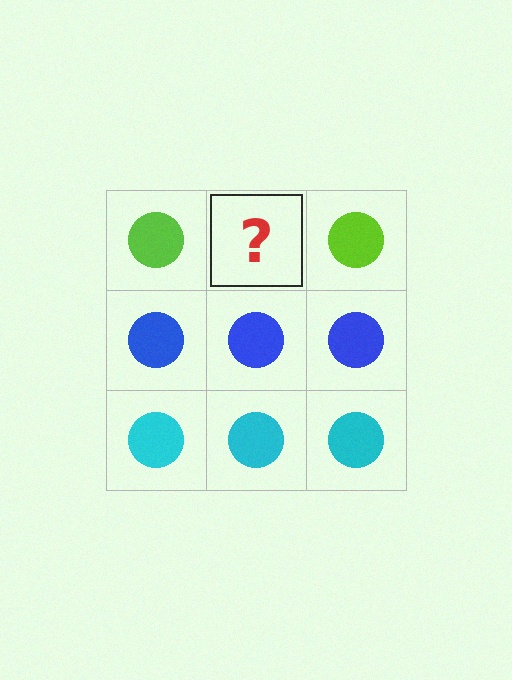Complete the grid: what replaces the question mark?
The question mark should be replaced with a lime circle.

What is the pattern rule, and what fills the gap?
The rule is that each row has a consistent color. The gap should be filled with a lime circle.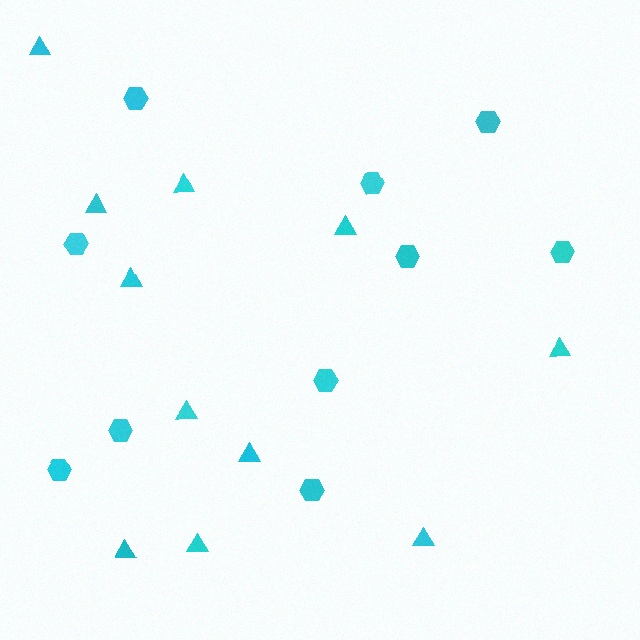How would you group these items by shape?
There are 2 groups: one group of triangles (11) and one group of hexagons (10).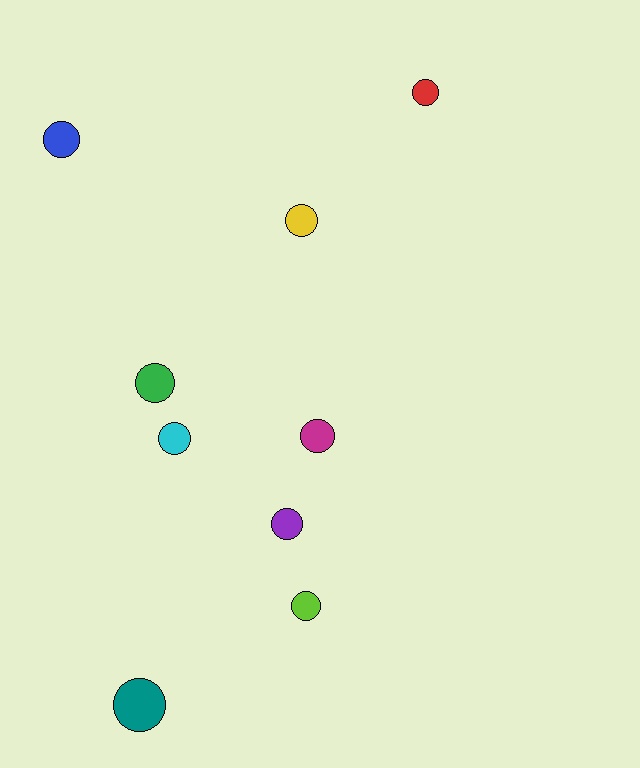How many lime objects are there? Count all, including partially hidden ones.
There is 1 lime object.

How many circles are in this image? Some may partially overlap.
There are 9 circles.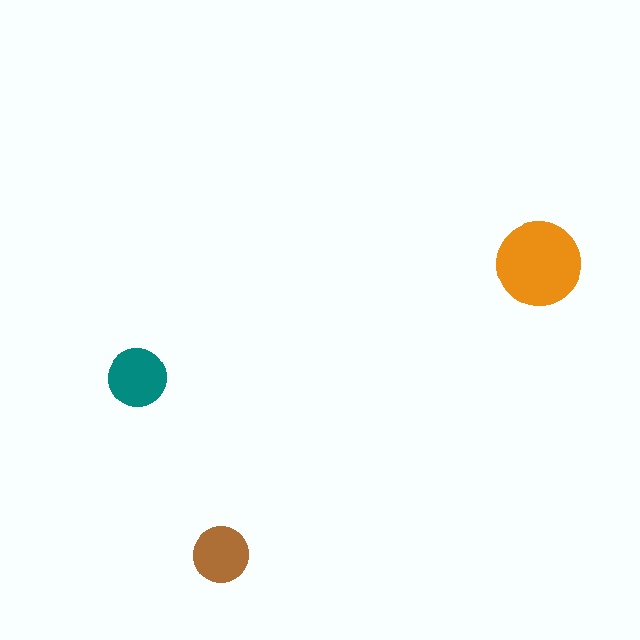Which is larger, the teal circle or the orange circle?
The orange one.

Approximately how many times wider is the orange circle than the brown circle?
About 1.5 times wider.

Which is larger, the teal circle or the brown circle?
The teal one.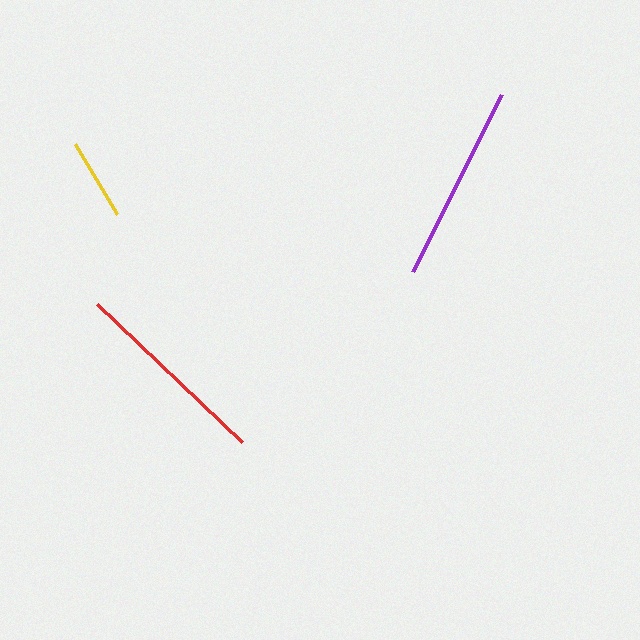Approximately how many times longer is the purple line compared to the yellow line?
The purple line is approximately 2.4 times the length of the yellow line.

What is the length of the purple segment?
The purple segment is approximately 199 pixels long.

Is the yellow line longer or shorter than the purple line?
The purple line is longer than the yellow line.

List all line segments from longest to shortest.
From longest to shortest: red, purple, yellow.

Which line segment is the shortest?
The yellow line is the shortest at approximately 82 pixels.